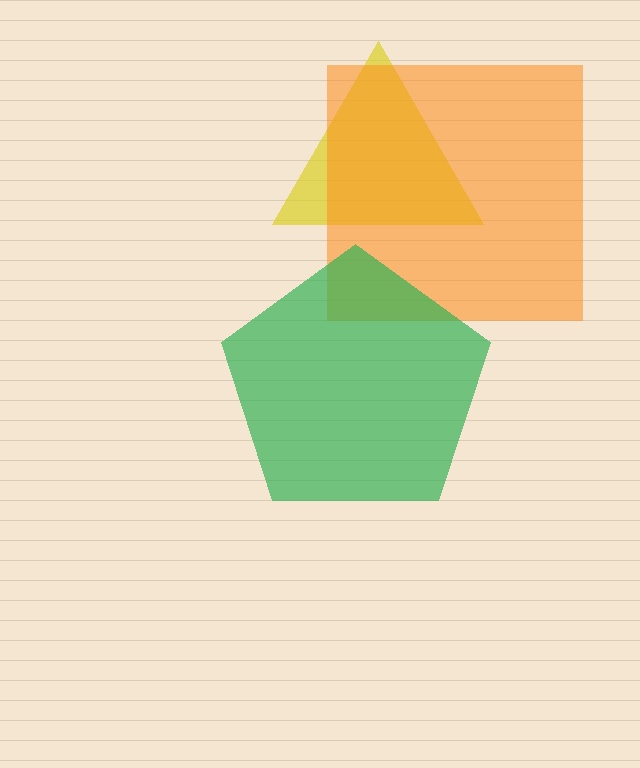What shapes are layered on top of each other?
The layered shapes are: a yellow triangle, an orange square, a green pentagon.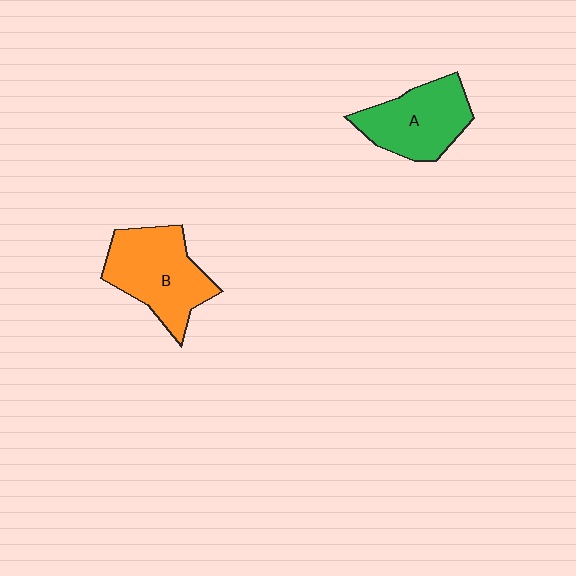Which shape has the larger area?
Shape B (orange).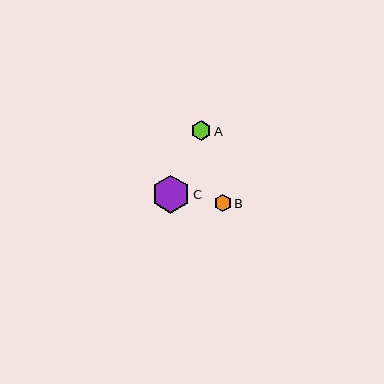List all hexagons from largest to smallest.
From largest to smallest: C, A, B.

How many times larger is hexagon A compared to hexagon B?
Hexagon A is approximately 1.2 times the size of hexagon B.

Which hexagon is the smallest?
Hexagon B is the smallest with a size of approximately 17 pixels.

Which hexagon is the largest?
Hexagon C is the largest with a size of approximately 38 pixels.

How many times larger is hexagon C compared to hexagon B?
Hexagon C is approximately 2.2 times the size of hexagon B.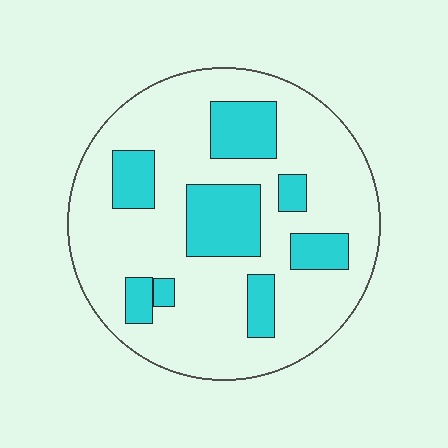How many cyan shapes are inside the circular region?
8.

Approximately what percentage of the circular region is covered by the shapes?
Approximately 25%.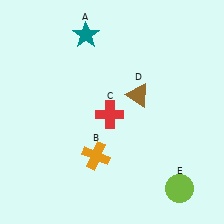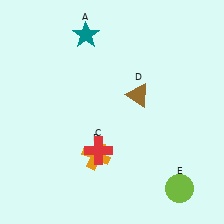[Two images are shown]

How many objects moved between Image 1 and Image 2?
1 object moved between the two images.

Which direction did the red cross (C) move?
The red cross (C) moved down.